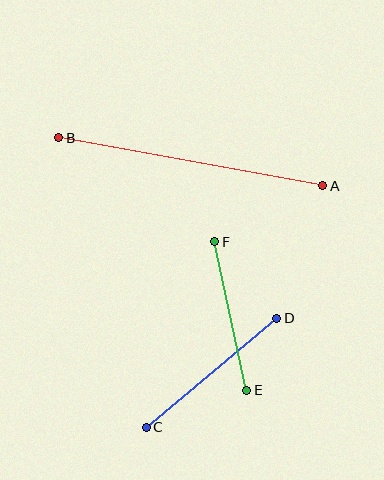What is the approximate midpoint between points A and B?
The midpoint is at approximately (191, 162) pixels.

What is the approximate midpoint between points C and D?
The midpoint is at approximately (212, 373) pixels.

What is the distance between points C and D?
The distance is approximately 170 pixels.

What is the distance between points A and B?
The distance is approximately 268 pixels.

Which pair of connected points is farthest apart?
Points A and B are farthest apart.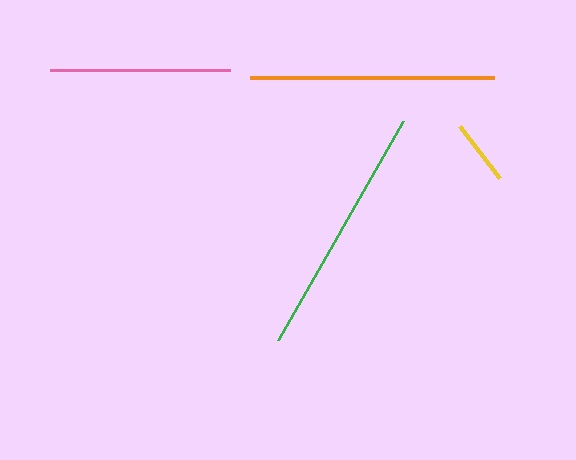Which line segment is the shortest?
The yellow line is the shortest at approximately 65 pixels.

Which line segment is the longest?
The green line is the longest at approximately 253 pixels.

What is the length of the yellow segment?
The yellow segment is approximately 65 pixels long.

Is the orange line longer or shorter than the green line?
The green line is longer than the orange line.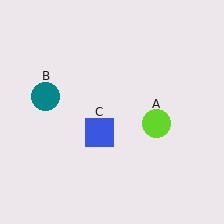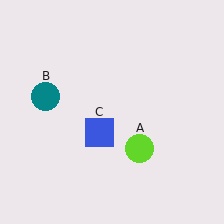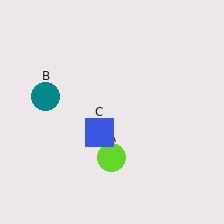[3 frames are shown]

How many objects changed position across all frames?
1 object changed position: lime circle (object A).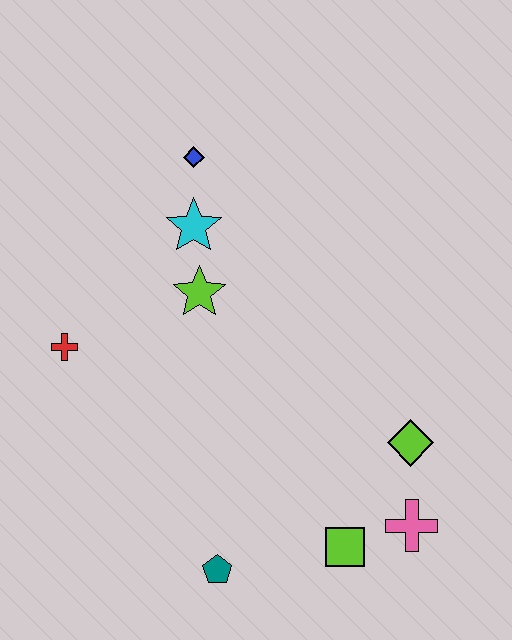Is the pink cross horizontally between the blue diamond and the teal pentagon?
No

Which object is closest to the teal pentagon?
The lime square is closest to the teal pentagon.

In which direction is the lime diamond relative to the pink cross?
The lime diamond is above the pink cross.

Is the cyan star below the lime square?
No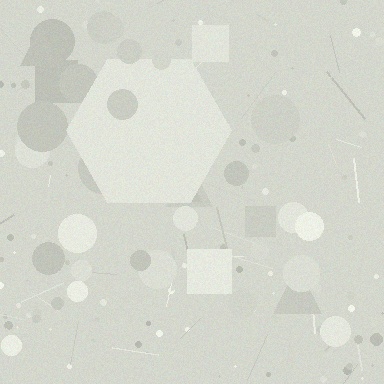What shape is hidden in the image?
A hexagon is hidden in the image.